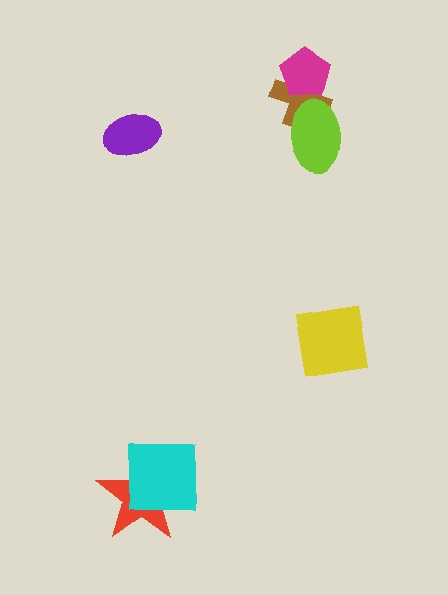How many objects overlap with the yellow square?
0 objects overlap with the yellow square.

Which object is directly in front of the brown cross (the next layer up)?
The lime ellipse is directly in front of the brown cross.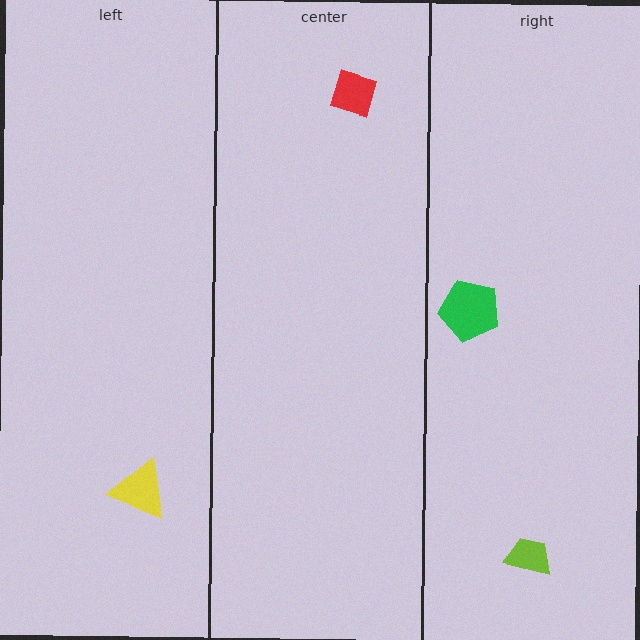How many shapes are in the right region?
2.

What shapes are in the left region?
The yellow triangle.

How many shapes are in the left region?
1.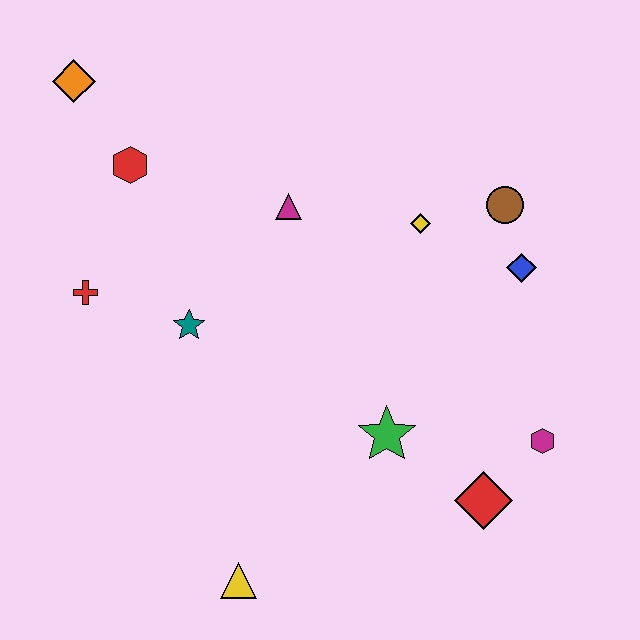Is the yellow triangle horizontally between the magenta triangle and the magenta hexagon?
No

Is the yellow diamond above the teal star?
Yes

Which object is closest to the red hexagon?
The orange diamond is closest to the red hexagon.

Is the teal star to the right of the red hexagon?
Yes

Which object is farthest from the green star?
The orange diamond is farthest from the green star.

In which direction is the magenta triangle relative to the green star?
The magenta triangle is above the green star.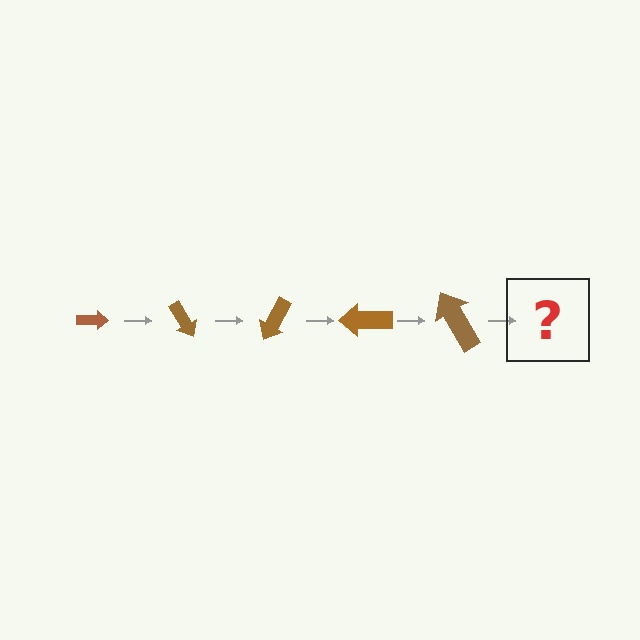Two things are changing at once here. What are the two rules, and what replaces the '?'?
The two rules are that the arrow grows larger each step and it rotates 60 degrees each step. The '?' should be an arrow, larger than the previous one and rotated 300 degrees from the start.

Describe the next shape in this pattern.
It should be an arrow, larger than the previous one and rotated 300 degrees from the start.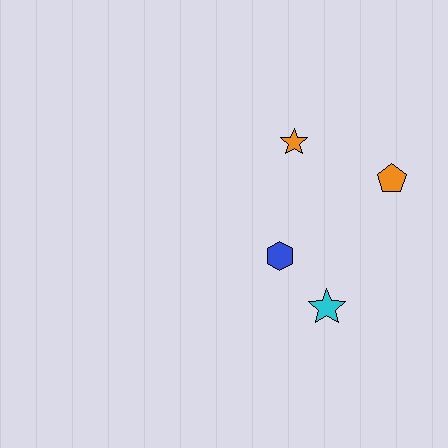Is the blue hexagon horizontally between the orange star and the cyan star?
No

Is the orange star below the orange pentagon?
No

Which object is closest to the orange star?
The orange pentagon is closest to the orange star.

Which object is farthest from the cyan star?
The orange star is farthest from the cyan star.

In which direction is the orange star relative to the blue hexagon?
The orange star is above the blue hexagon.